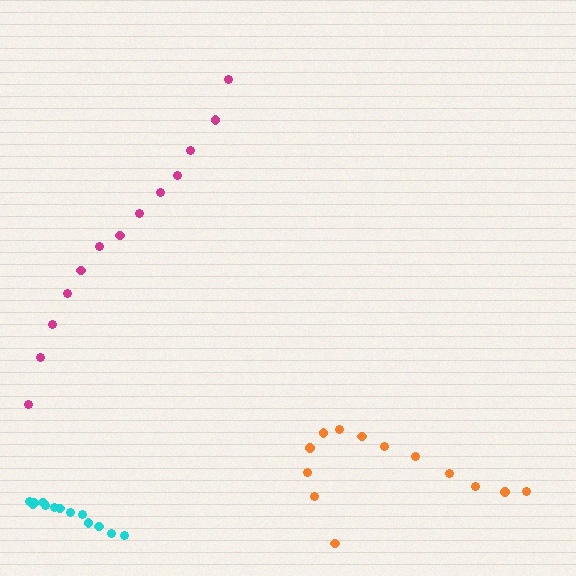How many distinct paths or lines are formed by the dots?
There are 3 distinct paths.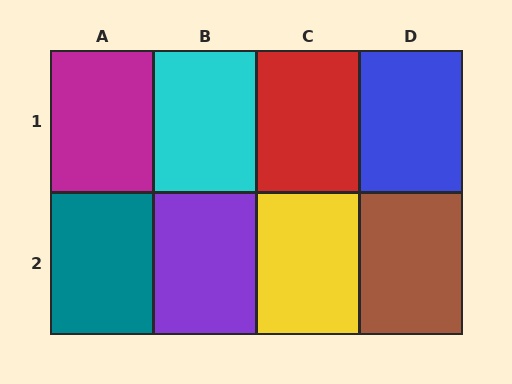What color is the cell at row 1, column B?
Cyan.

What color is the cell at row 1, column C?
Red.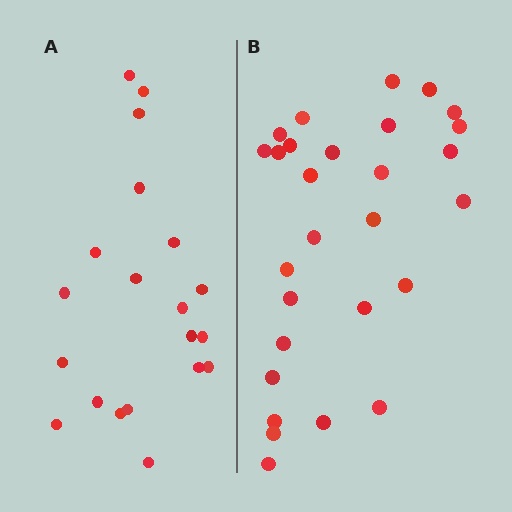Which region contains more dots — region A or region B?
Region B (the right region) has more dots.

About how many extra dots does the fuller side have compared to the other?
Region B has roughly 8 or so more dots than region A.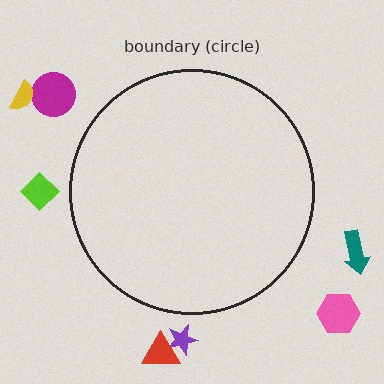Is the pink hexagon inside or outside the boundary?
Outside.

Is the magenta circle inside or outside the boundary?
Outside.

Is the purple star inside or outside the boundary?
Outside.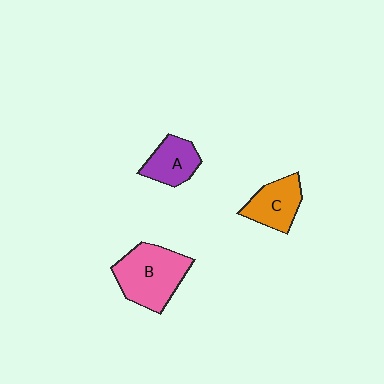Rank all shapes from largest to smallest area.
From largest to smallest: B (pink), C (orange), A (purple).